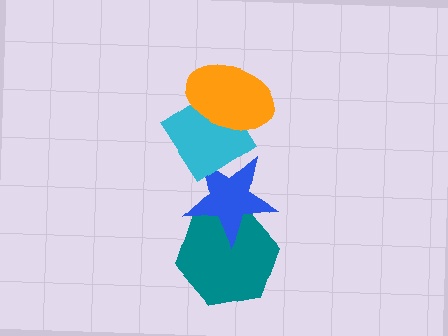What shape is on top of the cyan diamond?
The orange ellipse is on top of the cyan diamond.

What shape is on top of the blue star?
The cyan diamond is on top of the blue star.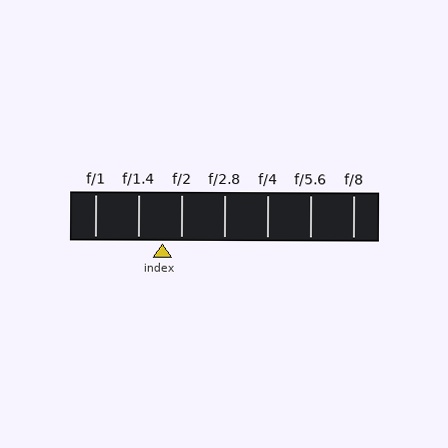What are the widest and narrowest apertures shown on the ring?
The widest aperture shown is f/1 and the narrowest is f/8.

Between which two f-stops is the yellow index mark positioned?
The index mark is between f/1.4 and f/2.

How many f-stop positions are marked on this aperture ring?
There are 7 f-stop positions marked.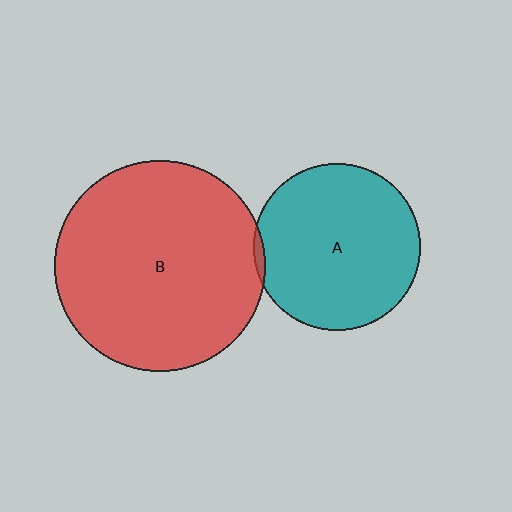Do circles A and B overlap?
Yes.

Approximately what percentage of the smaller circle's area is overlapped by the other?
Approximately 5%.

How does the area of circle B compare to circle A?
Approximately 1.6 times.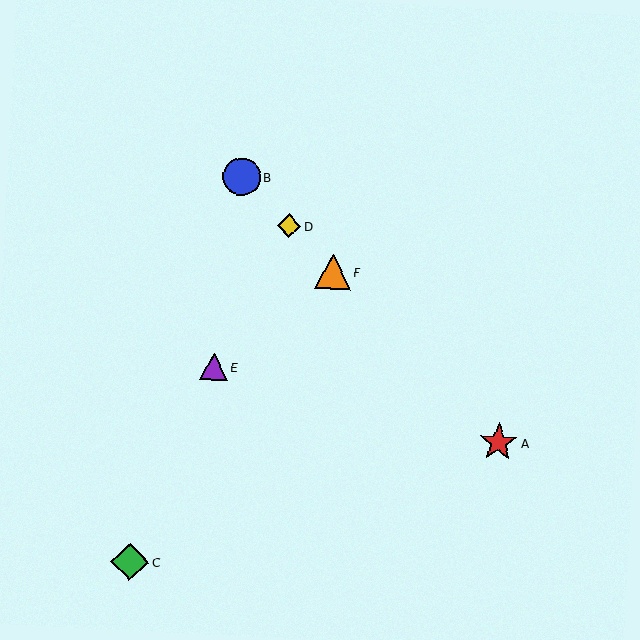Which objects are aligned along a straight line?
Objects A, B, D, F are aligned along a straight line.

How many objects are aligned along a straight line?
4 objects (A, B, D, F) are aligned along a straight line.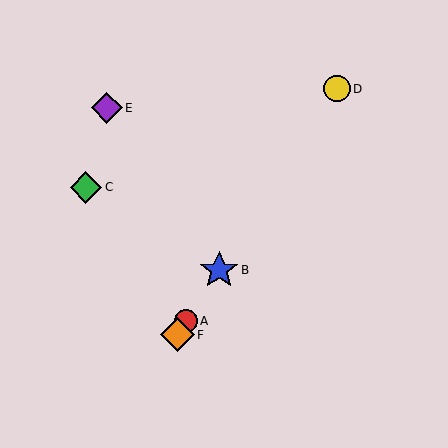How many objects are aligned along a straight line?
4 objects (A, B, D, F) are aligned along a straight line.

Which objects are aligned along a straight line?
Objects A, B, D, F are aligned along a straight line.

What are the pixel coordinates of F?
Object F is at (177, 335).